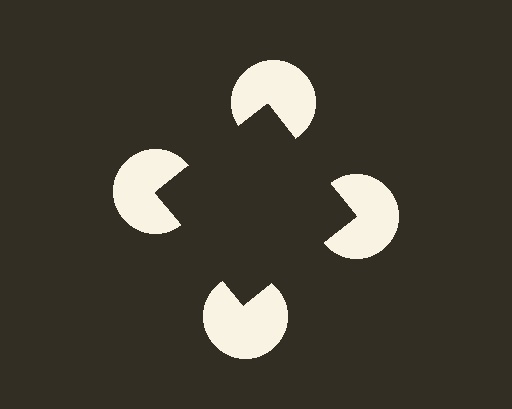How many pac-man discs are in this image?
There are 4 — one at each vertex of the illusory square.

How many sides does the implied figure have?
4 sides.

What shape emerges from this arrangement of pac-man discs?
An illusory square — its edges are inferred from the aligned wedge cuts in the pac-man discs, not physically drawn.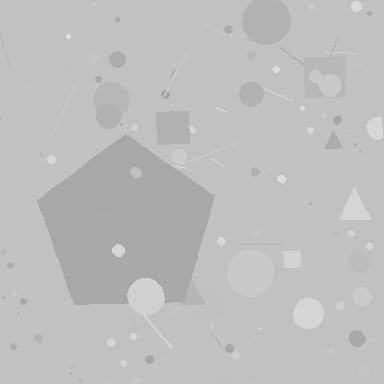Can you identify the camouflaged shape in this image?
The camouflaged shape is a pentagon.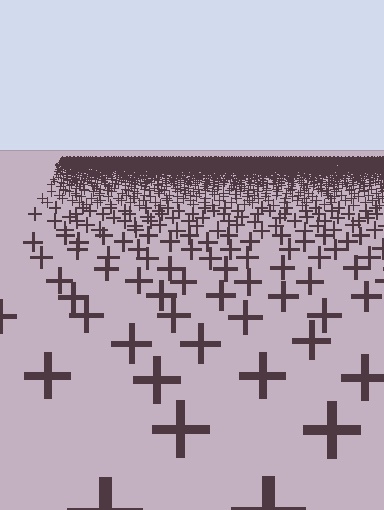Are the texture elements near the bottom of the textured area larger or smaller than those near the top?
Larger. Near the bottom, elements are closer to the viewer and appear at a bigger on-screen size.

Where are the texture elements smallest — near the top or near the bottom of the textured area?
Near the top.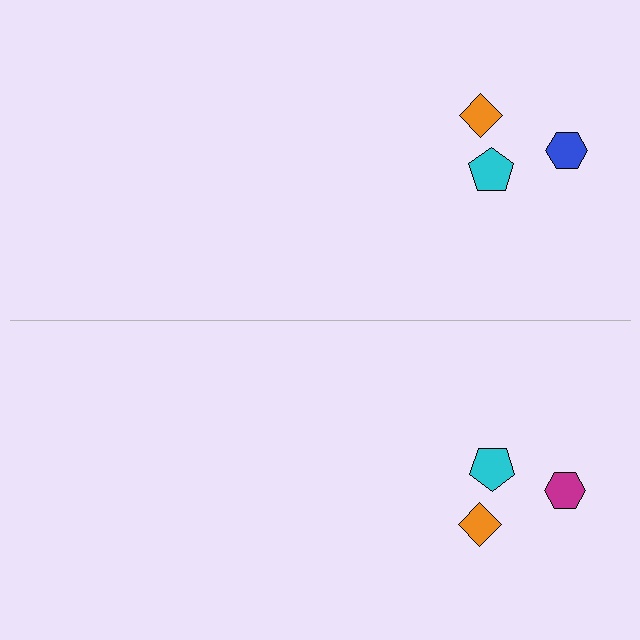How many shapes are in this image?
There are 6 shapes in this image.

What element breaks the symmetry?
The magenta hexagon on the bottom side breaks the symmetry — its mirror counterpart is blue.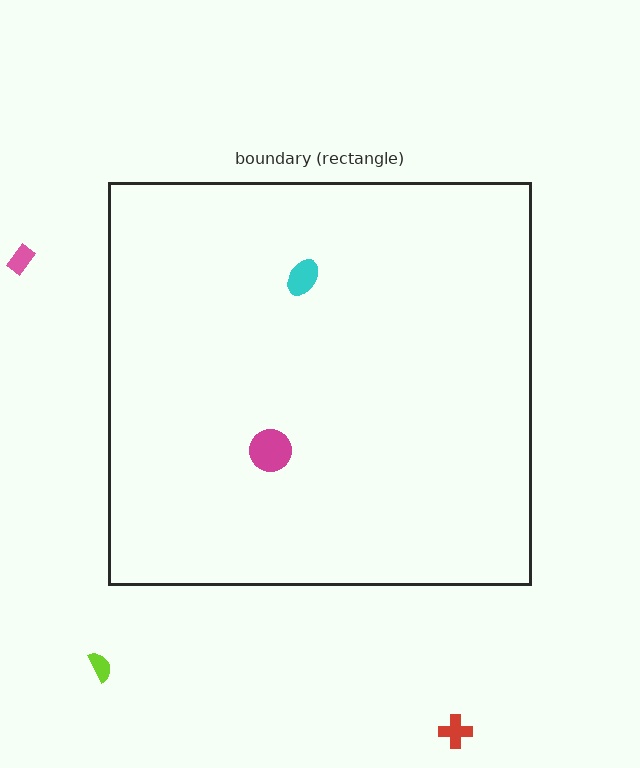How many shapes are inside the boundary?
2 inside, 3 outside.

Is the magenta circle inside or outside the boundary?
Inside.